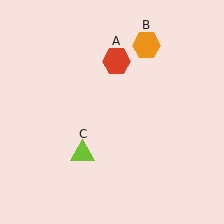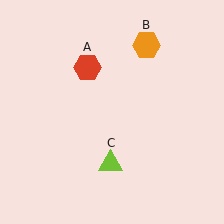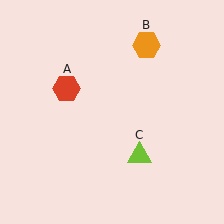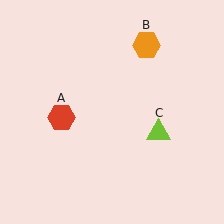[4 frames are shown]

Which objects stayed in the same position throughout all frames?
Orange hexagon (object B) remained stationary.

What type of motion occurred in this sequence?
The red hexagon (object A), lime triangle (object C) rotated counterclockwise around the center of the scene.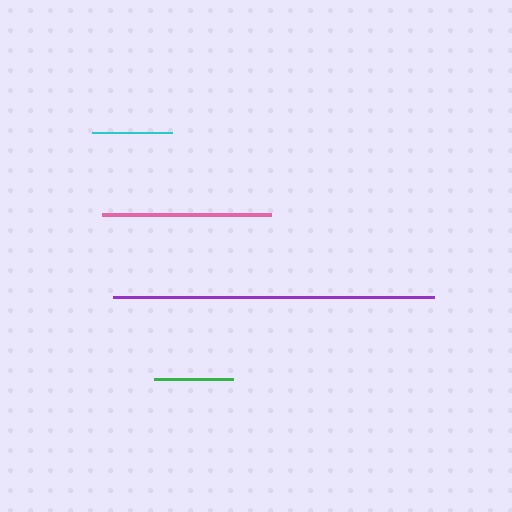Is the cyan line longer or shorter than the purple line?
The purple line is longer than the cyan line.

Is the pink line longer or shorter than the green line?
The pink line is longer than the green line.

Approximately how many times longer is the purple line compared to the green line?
The purple line is approximately 4.1 times the length of the green line.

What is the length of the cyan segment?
The cyan segment is approximately 80 pixels long.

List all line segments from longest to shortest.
From longest to shortest: purple, pink, cyan, green.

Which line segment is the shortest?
The green line is the shortest at approximately 79 pixels.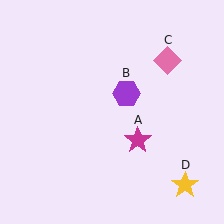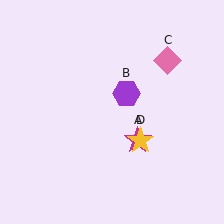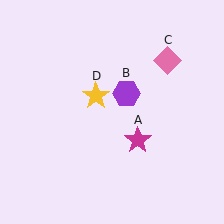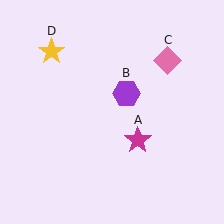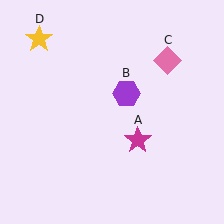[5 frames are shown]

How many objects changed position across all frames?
1 object changed position: yellow star (object D).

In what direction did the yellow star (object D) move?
The yellow star (object D) moved up and to the left.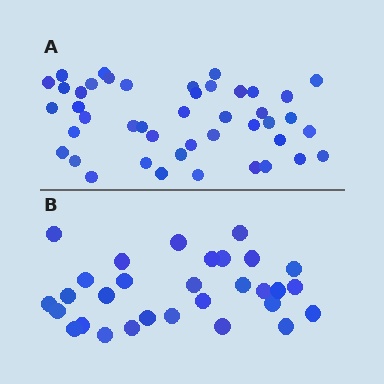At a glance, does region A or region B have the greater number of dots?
Region A (the top region) has more dots.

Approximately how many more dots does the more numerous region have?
Region A has approximately 15 more dots than region B.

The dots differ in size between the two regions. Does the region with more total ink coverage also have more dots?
No. Region B has more total ink coverage because its dots are larger, but region A actually contains more individual dots. Total area can be misleading — the number of items is what matters here.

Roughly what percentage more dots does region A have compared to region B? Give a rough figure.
About 45% more.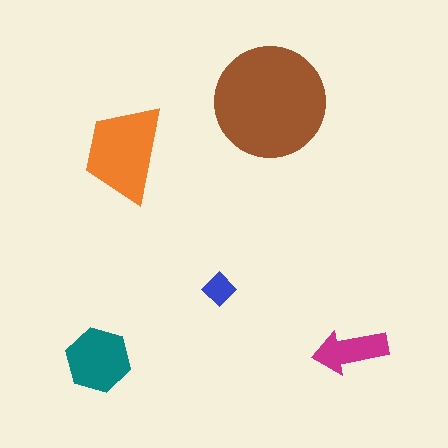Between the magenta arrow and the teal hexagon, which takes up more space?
The teal hexagon.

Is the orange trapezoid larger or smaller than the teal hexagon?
Larger.